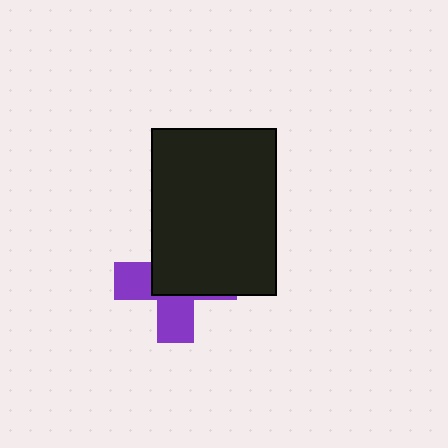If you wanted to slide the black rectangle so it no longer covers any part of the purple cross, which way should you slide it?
Slide it toward the upper-right — that is the most direct way to separate the two shapes.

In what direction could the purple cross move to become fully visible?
The purple cross could move toward the lower-left. That would shift it out from behind the black rectangle entirely.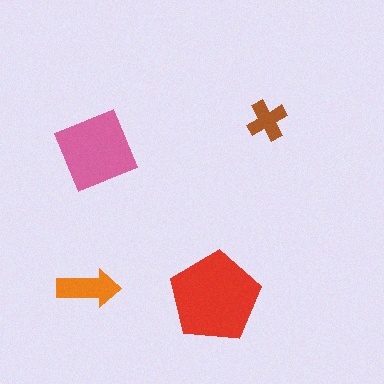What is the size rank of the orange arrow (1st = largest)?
3rd.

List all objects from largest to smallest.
The red pentagon, the pink diamond, the orange arrow, the brown cross.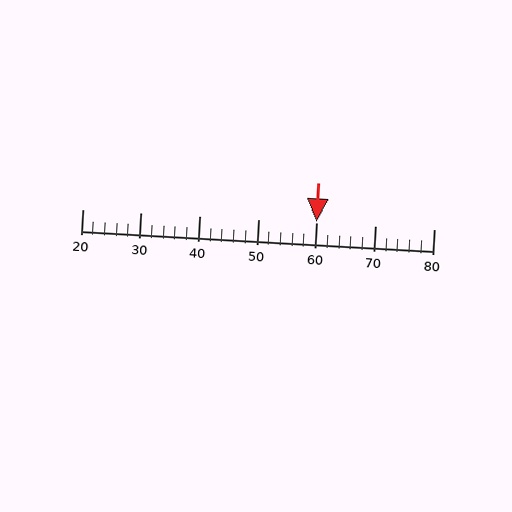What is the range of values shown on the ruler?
The ruler shows values from 20 to 80.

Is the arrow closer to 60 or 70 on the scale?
The arrow is closer to 60.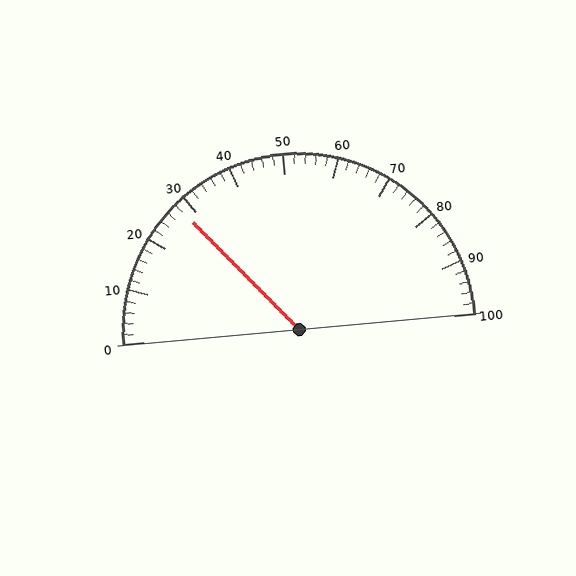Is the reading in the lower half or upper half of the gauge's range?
The reading is in the lower half of the range (0 to 100).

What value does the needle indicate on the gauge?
The needle indicates approximately 28.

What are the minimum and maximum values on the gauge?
The gauge ranges from 0 to 100.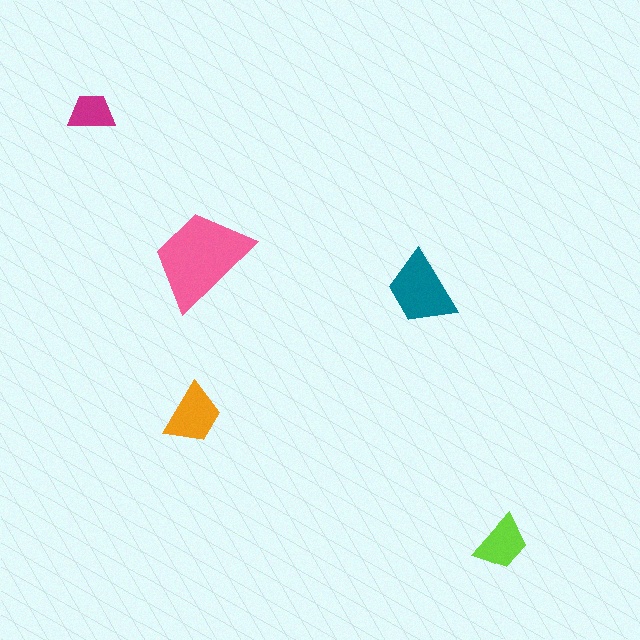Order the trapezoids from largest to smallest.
the pink one, the teal one, the orange one, the lime one, the magenta one.